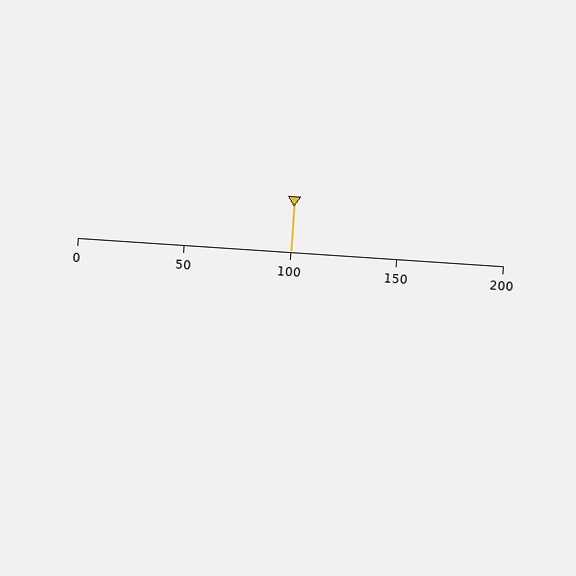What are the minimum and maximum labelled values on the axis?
The axis runs from 0 to 200.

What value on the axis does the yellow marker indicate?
The marker indicates approximately 100.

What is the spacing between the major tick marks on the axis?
The major ticks are spaced 50 apart.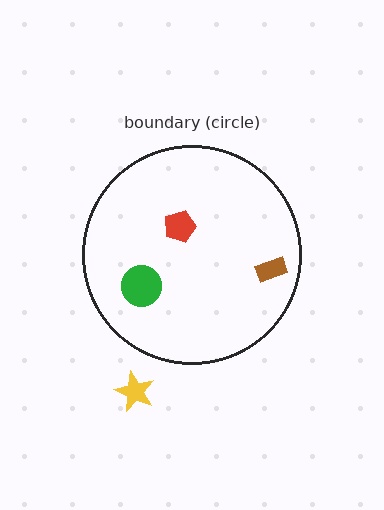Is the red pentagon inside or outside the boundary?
Inside.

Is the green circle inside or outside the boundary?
Inside.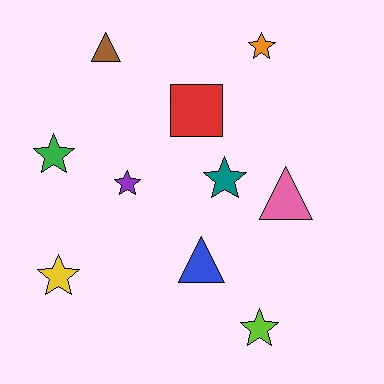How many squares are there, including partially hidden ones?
There is 1 square.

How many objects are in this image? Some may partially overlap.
There are 10 objects.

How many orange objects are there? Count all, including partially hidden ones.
There is 1 orange object.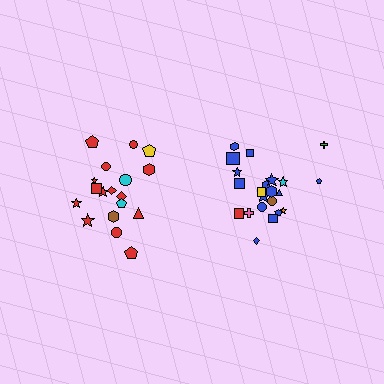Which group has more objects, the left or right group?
The right group.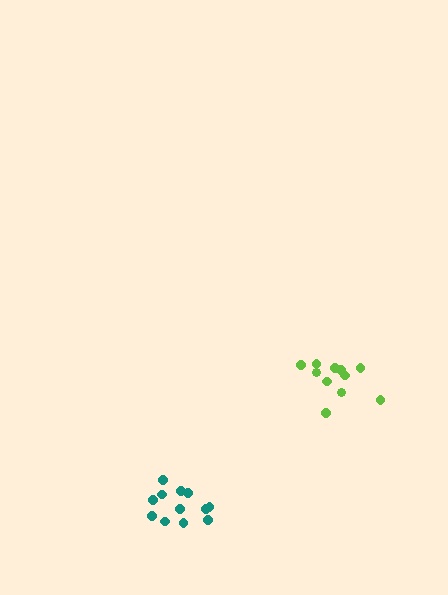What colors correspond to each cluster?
The clusters are colored: lime, teal.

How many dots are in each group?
Group 1: 11 dots, Group 2: 12 dots (23 total).